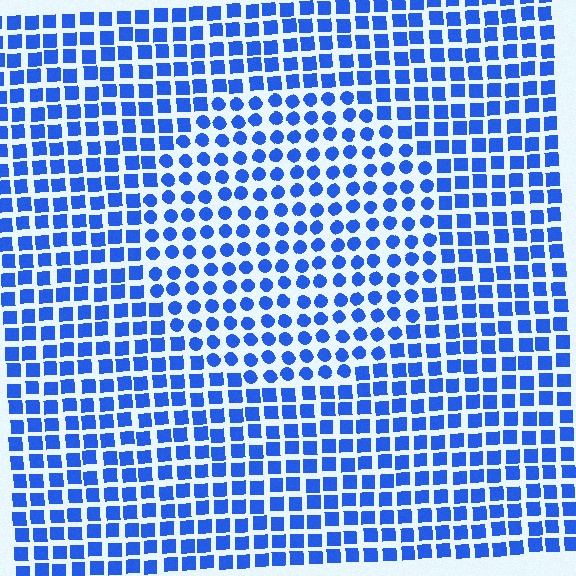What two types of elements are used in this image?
The image uses circles inside the circle region and squares outside it.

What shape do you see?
I see a circle.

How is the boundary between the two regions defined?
The boundary is defined by a change in element shape: circles inside vs. squares outside. All elements share the same color and spacing.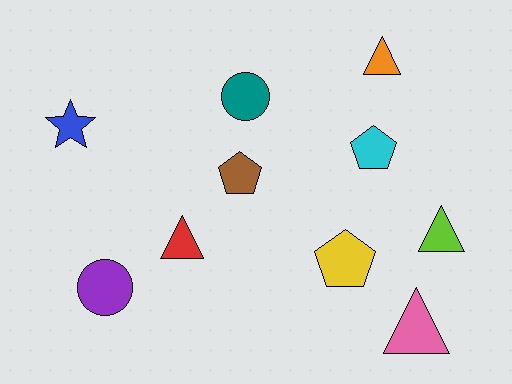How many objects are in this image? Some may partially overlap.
There are 10 objects.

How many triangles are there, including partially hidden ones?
There are 4 triangles.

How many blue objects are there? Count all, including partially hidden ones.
There is 1 blue object.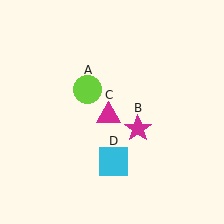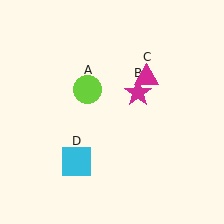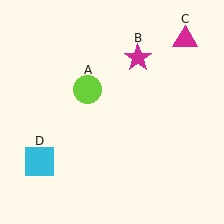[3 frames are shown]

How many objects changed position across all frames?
3 objects changed position: magenta star (object B), magenta triangle (object C), cyan square (object D).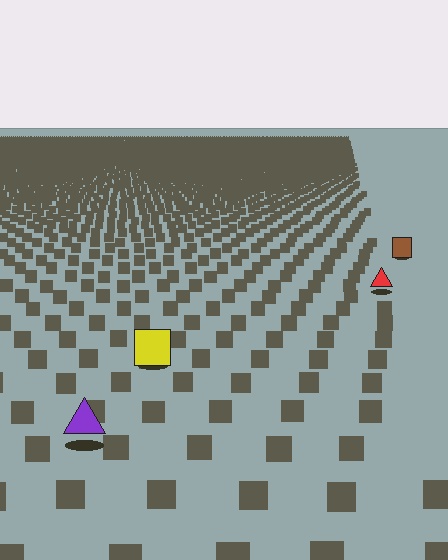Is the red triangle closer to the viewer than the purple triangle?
No. The purple triangle is closer — you can tell from the texture gradient: the ground texture is coarser near it.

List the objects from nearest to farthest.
From nearest to farthest: the purple triangle, the yellow square, the red triangle, the brown square.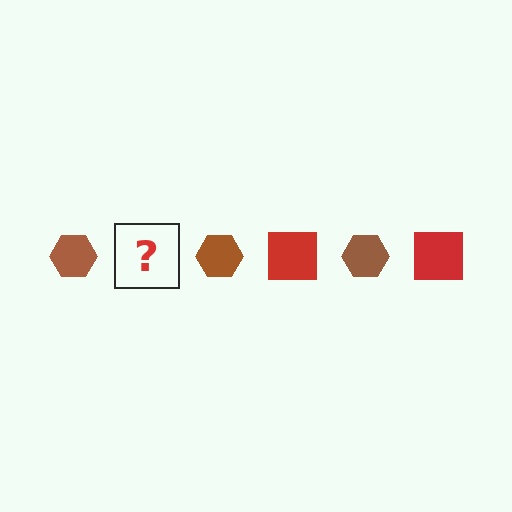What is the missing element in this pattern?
The missing element is a red square.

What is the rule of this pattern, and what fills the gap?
The rule is that the pattern alternates between brown hexagon and red square. The gap should be filled with a red square.